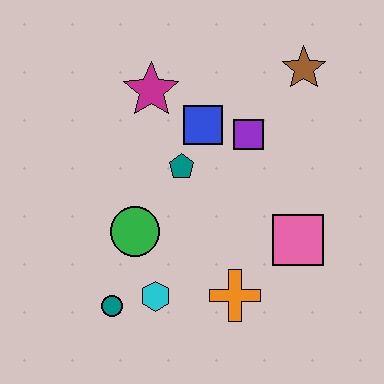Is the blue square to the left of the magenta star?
No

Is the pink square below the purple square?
Yes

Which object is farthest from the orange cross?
The brown star is farthest from the orange cross.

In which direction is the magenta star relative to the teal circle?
The magenta star is above the teal circle.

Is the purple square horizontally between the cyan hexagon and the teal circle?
No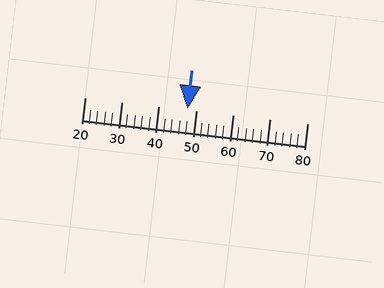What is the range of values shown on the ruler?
The ruler shows values from 20 to 80.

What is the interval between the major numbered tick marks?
The major tick marks are spaced 10 units apart.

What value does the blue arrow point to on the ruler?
The blue arrow points to approximately 48.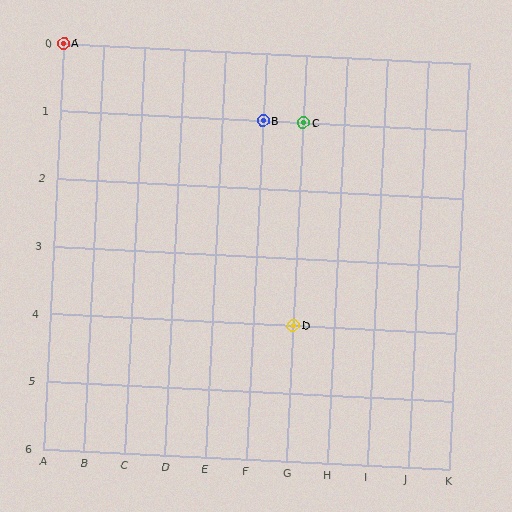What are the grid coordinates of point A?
Point A is at grid coordinates (A, 0).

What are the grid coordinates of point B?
Point B is at grid coordinates (F, 1).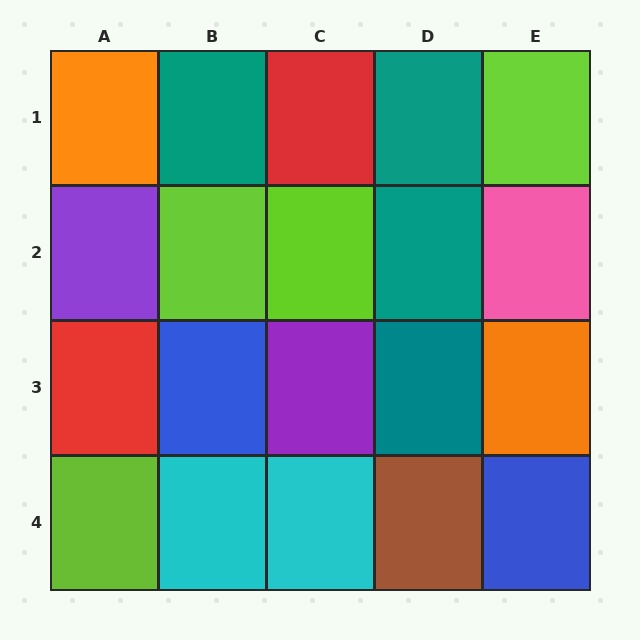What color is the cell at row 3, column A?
Red.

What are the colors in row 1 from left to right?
Orange, teal, red, teal, lime.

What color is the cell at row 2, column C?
Lime.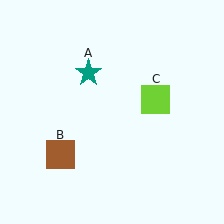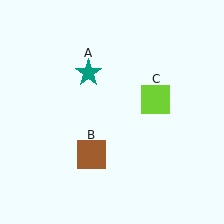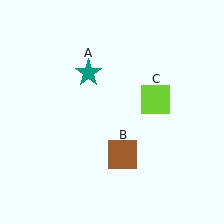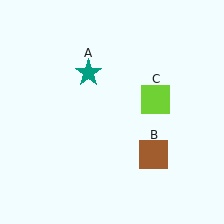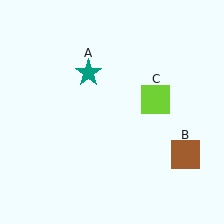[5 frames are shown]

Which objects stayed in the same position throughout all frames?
Teal star (object A) and lime square (object C) remained stationary.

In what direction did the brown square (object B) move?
The brown square (object B) moved right.